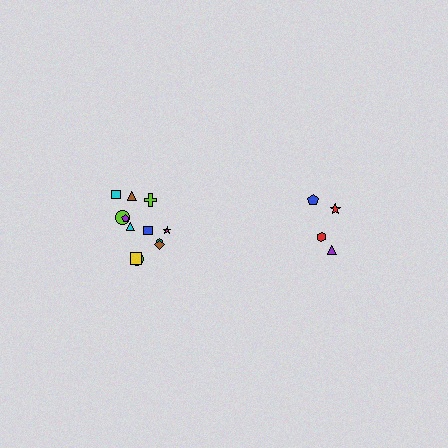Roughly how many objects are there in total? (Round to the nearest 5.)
Roughly 15 objects in total.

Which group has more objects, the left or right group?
The left group.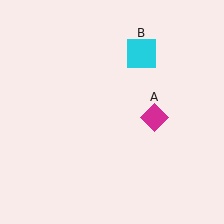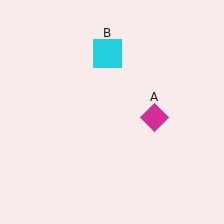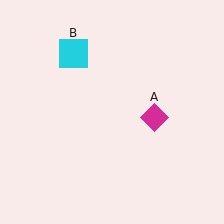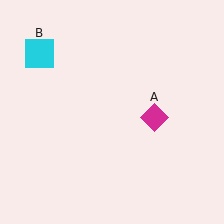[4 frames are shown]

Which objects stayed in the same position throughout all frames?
Magenta diamond (object A) remained stationary.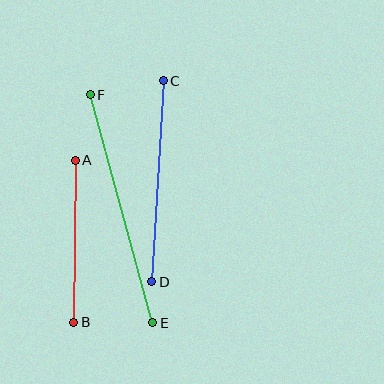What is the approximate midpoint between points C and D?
The midpoint is at approximately (157, 181) pixels.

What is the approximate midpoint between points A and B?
The midpoint is at approximately (74, 241) pixels.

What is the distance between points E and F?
The distance is approximately 237 pixels.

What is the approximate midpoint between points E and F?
The midpoint is at approximately (121, 209) pixels.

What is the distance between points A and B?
The distance is approximately 162 pixels.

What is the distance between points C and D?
The distance is approximately 202 pixels.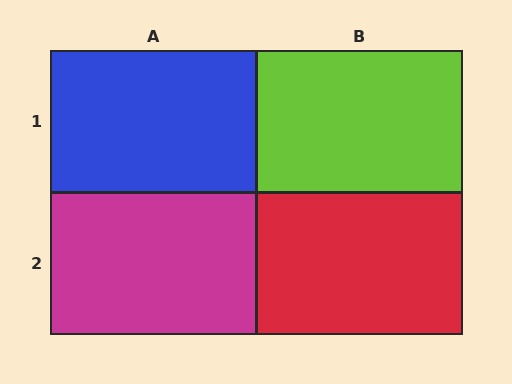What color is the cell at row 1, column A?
Blue.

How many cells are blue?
1 cell is blue.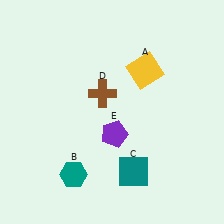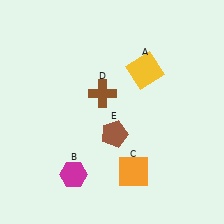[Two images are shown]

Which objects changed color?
B changed from teal to magenta. C changed from teal to orange. E changed from purple to brown.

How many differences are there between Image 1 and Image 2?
There are 3 differences between the two images.